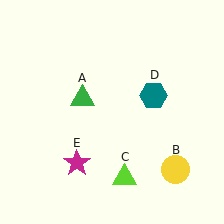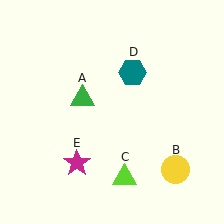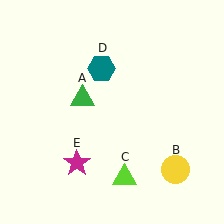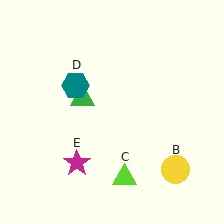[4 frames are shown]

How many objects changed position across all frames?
1 object changed position: teal hexagon (object D).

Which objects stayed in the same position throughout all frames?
Green triangle (object A) and yellow circle (object B) and lime triangle (object C) and magenta star (object E) remained stationary.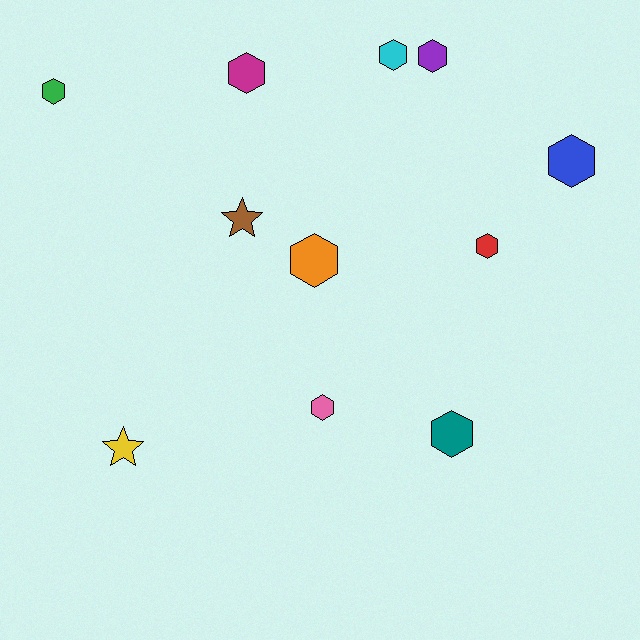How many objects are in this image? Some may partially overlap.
There are 11 objects.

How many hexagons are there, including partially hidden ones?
There are 9 hexagons.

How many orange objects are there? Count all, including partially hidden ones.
There is 1 orange object.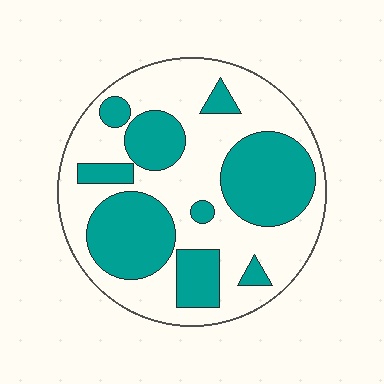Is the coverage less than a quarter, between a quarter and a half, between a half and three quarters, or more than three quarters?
Between a quarter and a half.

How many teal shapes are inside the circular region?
9.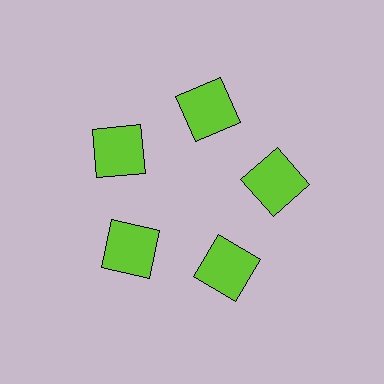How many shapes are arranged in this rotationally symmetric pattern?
There are 5 shapes, arranged in 5 groups of 1.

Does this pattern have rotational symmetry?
Yes, this pattern has 5-fold rotational symmetry. It looks the same after rotating 72 degrees around the center.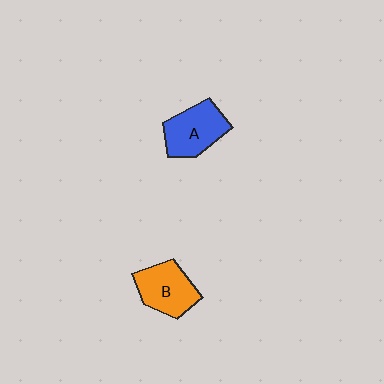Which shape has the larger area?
Shape A (blue).